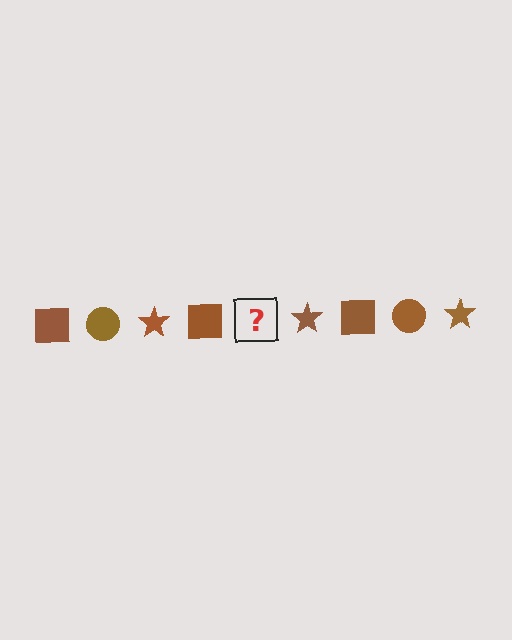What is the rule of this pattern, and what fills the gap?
The rule is that the pattern cycles through square, circle, star shapes in brown. The gap should be filled with a brown circle.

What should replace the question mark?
The question mark should be replaced with a brown circle.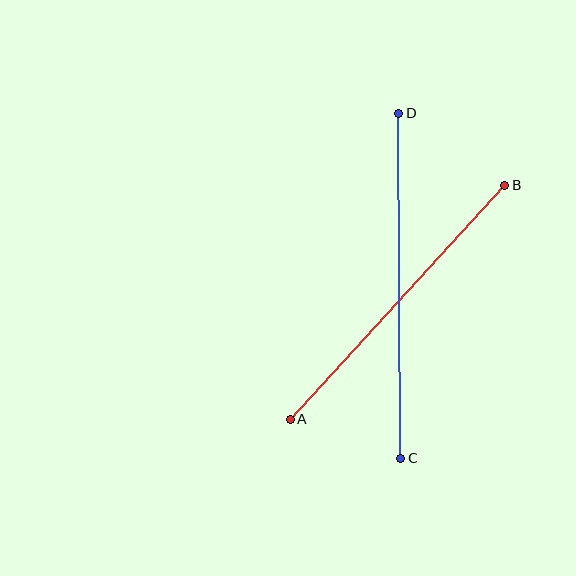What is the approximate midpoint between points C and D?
The midpoint is at approximately (400, 286) pixels.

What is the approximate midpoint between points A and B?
The midpoint is at approximately (397, 302) pixels.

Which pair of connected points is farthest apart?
Points C and D are farthest apart.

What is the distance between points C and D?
The distance is approximately 345 pixels.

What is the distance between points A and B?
The distance is approximately 318 pixels.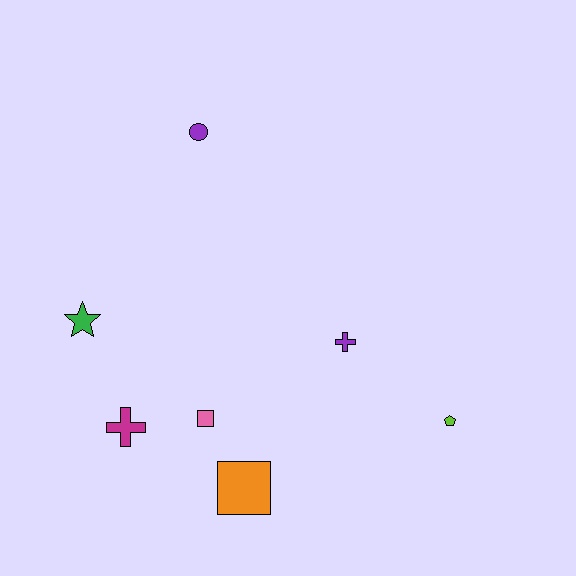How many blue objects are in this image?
There are no blue objects.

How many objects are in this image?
There are 7 objects.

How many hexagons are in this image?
There are no hexagons.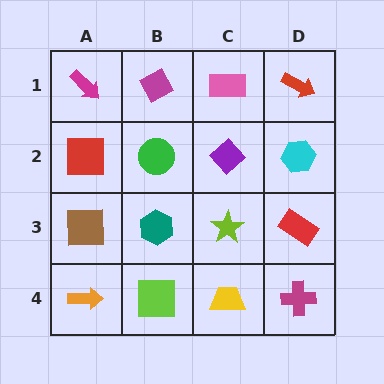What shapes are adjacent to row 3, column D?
A cyan hexagon (row 2, column D), a magenta cross (row 4, column D), a lime star (row 3, column C).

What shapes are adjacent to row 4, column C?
A lime star (row 3, column C), a lime square (row 4, column B), a magenta cross (row 4, column D).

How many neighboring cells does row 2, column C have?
4.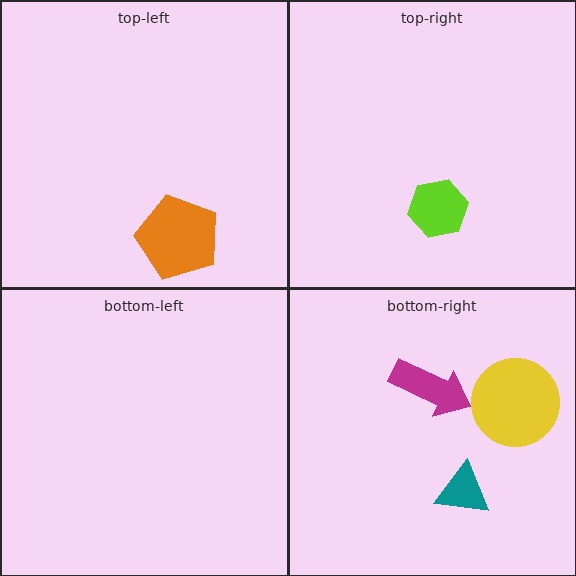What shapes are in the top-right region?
The lime hexagon.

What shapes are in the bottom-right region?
The teal triangle, the magenta arrow, the yellow circle.